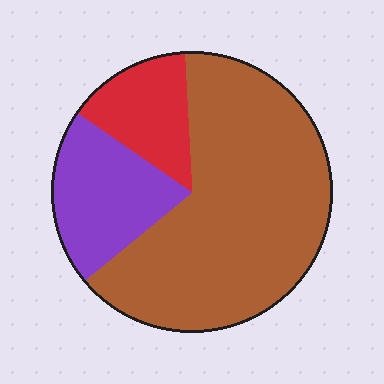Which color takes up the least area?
Red, at roughly 15%.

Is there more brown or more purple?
Brown.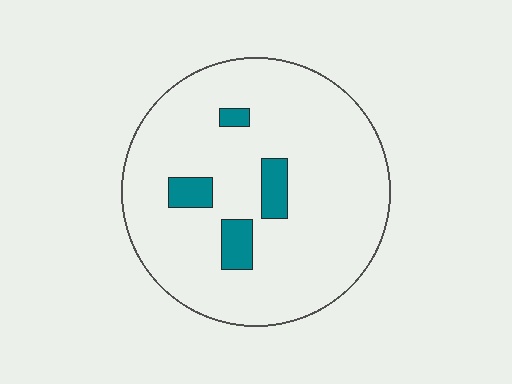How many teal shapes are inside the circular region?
4.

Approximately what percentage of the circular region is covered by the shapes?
Approximately 10%.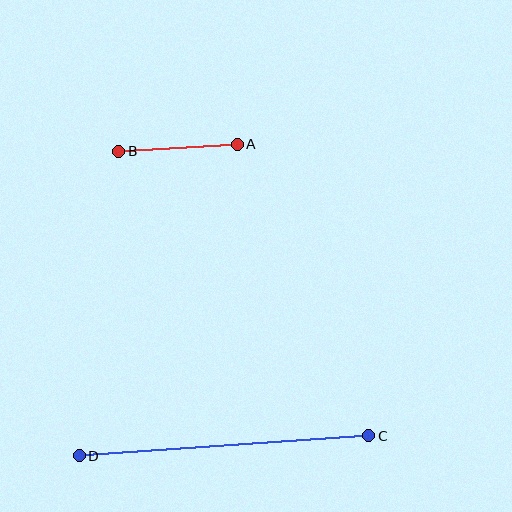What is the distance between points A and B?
The distance is approximately 119 pixels.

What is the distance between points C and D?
The distance is approximately 290 pixels.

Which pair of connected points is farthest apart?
Points C and D are farthest apart.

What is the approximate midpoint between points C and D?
The midpoint is at approximately (224, 446) pixels.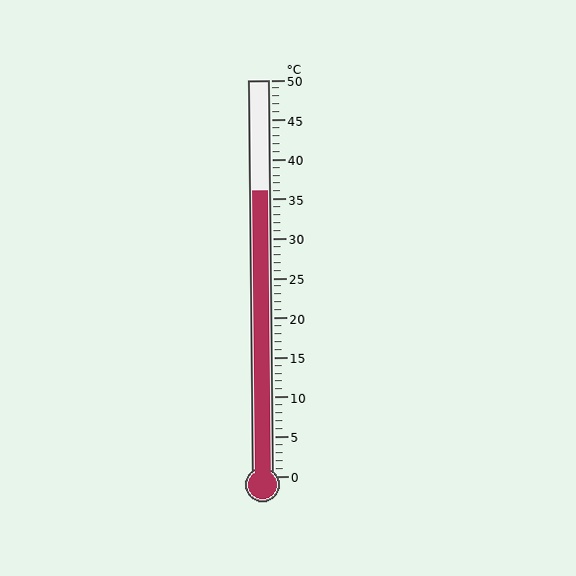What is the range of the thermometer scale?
The thermometer scale ranges from 0°C to 50°C.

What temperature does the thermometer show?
The thermometer shows approximately 36°C.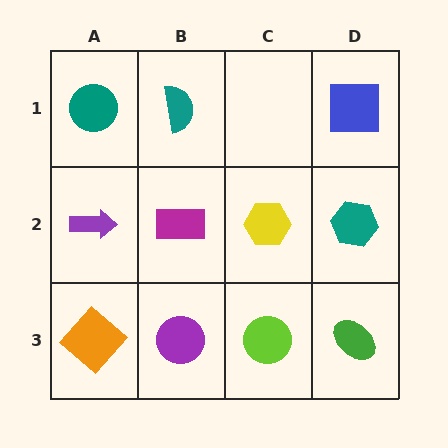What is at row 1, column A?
A teal circle.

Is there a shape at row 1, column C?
No, that cell is empty.